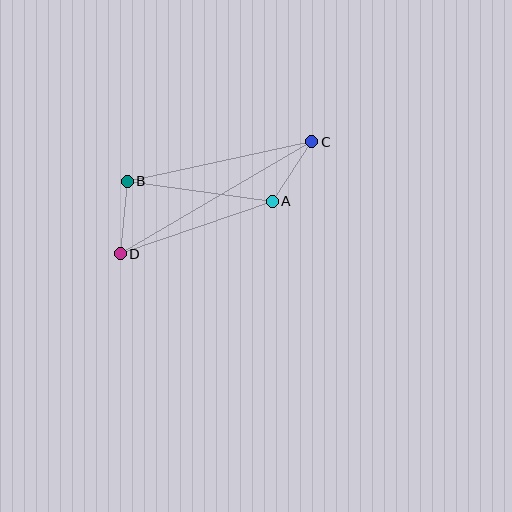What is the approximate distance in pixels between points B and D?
The distance between B and D is approximately 73 pixels.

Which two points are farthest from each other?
Points C and D are farthest from each other.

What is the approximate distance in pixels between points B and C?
The distance between B and C is approximately 188 pixels.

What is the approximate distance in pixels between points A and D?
The distance between A and D is approximately 161 pixels.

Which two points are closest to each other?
Points A and C are closest to each other.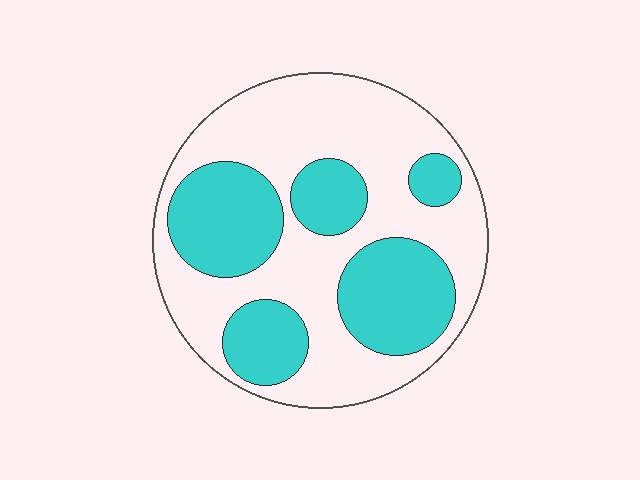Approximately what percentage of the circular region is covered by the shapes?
Approximately 40%.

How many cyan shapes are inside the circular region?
5.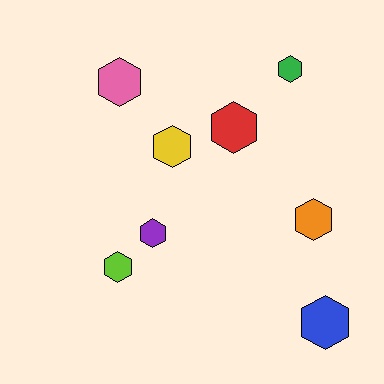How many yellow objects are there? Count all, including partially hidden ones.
There is 1 yellow object.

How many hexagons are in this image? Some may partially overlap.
There are 8 hexagons.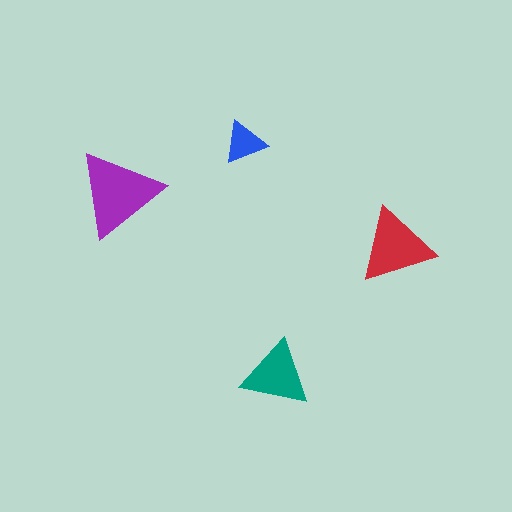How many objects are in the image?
There are 4 objects in the image.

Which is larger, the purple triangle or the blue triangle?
The purple one.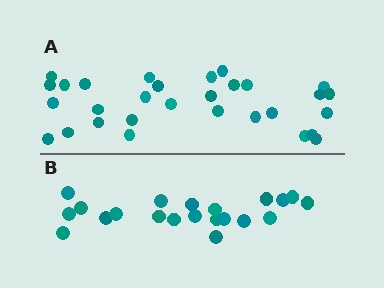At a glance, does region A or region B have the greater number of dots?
Region A (the top region) has more dots.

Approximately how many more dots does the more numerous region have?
Region A has roughly 8 or so more dots than region B.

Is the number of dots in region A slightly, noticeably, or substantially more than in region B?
Region A has noticeably more, but not dramatically so. The ratio is roughly 1.4 to 1.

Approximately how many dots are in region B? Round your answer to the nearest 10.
About 20 dots. (The exact count is 21, which rounds to 20.)